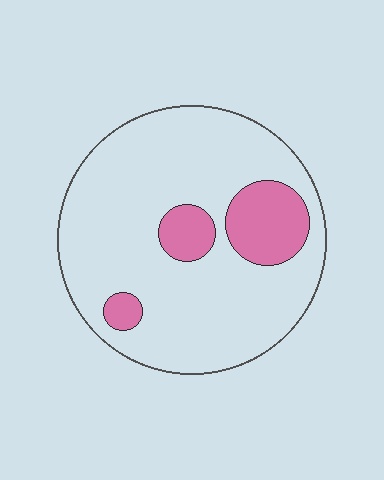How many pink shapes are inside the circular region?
3.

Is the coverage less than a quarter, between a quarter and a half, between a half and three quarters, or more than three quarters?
Less than a quarter.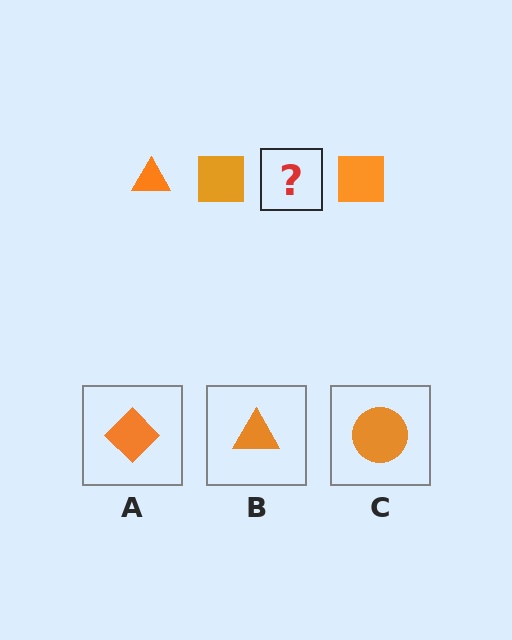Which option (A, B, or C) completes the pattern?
B.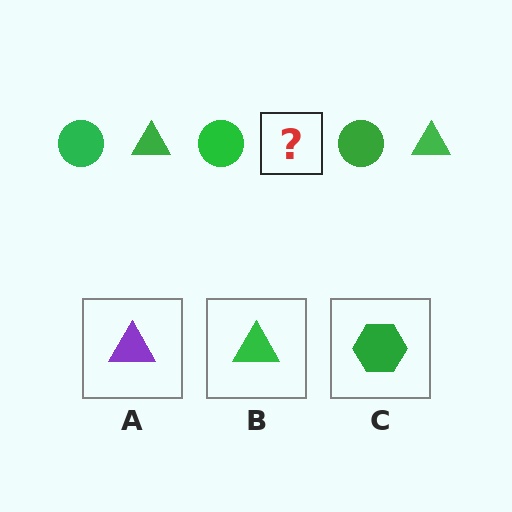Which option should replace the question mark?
Option B.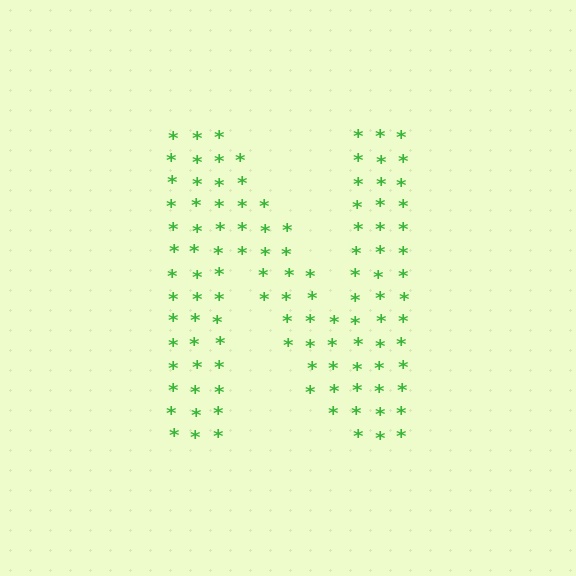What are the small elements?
The small elements are asterisks.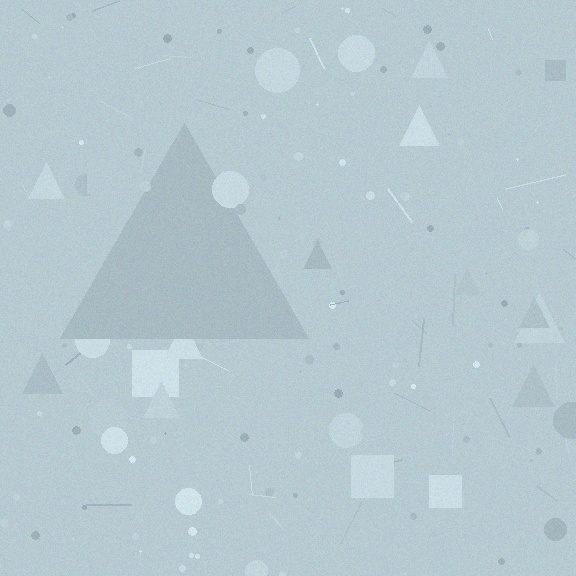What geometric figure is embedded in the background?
A triangle is embedded in the background.